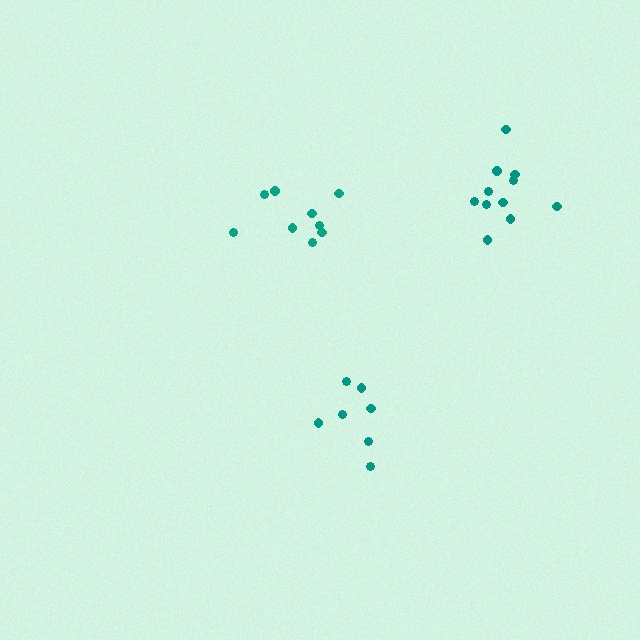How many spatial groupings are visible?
There are 3 spatial groupings.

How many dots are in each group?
Group 1: 7 dots, Group 2: 9 dots, Group 3: 11 dots (27 total).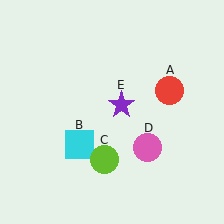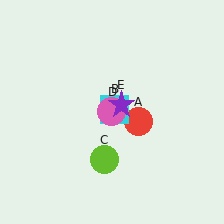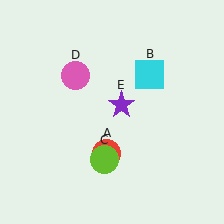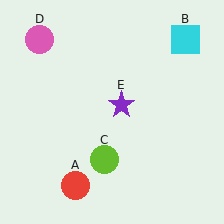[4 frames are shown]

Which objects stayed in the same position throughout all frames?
Lime circle (object C) and purple star (object E) remained stationary.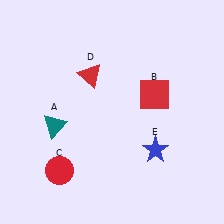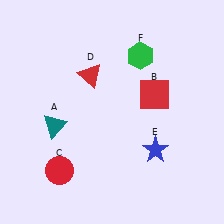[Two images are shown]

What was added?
A green hexagon (F) was added in Image 2.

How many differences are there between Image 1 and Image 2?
There is 1 difference between the two images.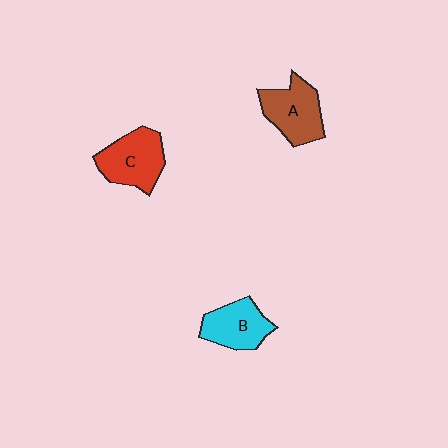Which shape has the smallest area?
Shape B (cyan).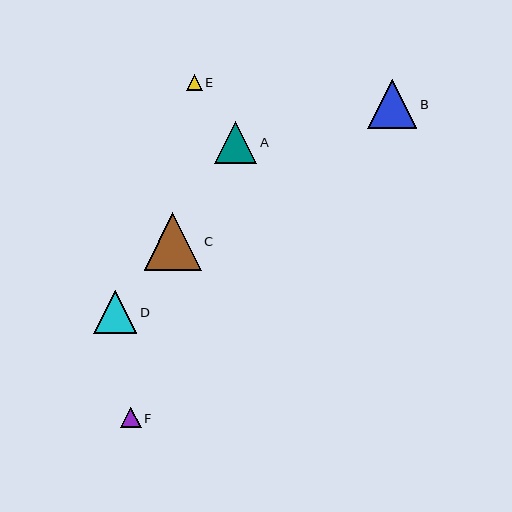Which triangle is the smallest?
Triangle E is the smallest with a size of approximately 15 pixels.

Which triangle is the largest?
Triangle C is the largest with a size of approximately 57 pixels.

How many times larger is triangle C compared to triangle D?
Triangle C is approximately 1.3 times the size of triangle D.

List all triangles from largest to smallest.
From largest to smallest: C, B, D, A, F, E.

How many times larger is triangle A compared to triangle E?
Triangle A is approximately 2.7 times the size of triangle E.